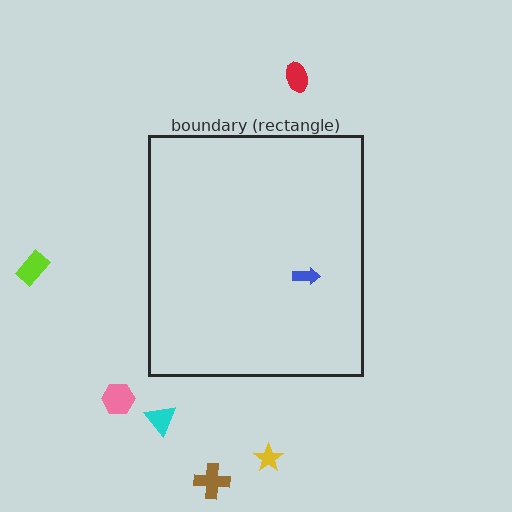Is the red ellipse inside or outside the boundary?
Outside.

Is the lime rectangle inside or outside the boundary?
Outside.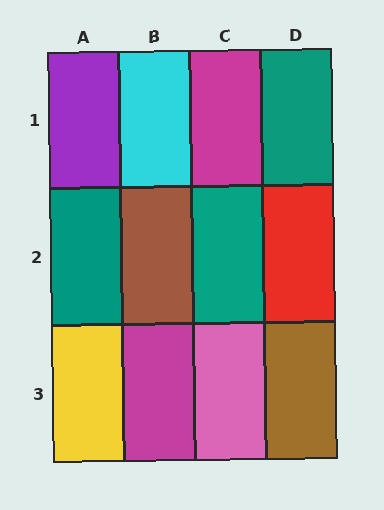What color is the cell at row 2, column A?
Teal.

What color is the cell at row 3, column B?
Magenta.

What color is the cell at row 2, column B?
Brown.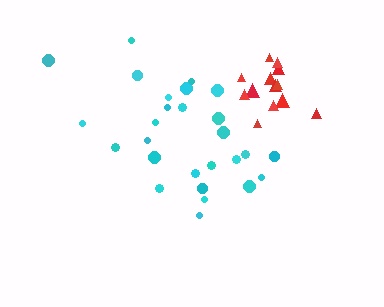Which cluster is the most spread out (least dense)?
Cyan.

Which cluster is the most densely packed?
Red.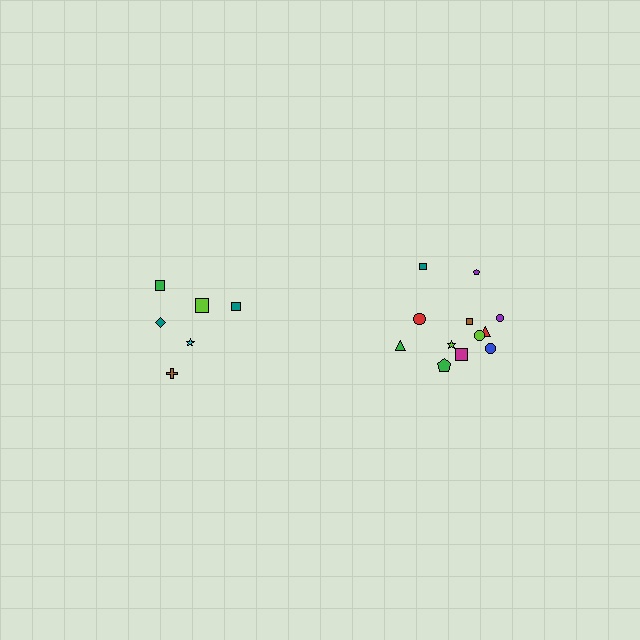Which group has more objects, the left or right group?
The right group.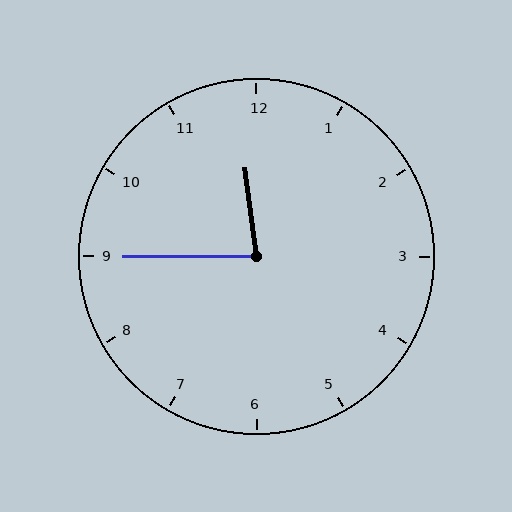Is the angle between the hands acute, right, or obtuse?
It is acute.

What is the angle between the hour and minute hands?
Approximately 82 degrees.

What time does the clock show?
11:45.